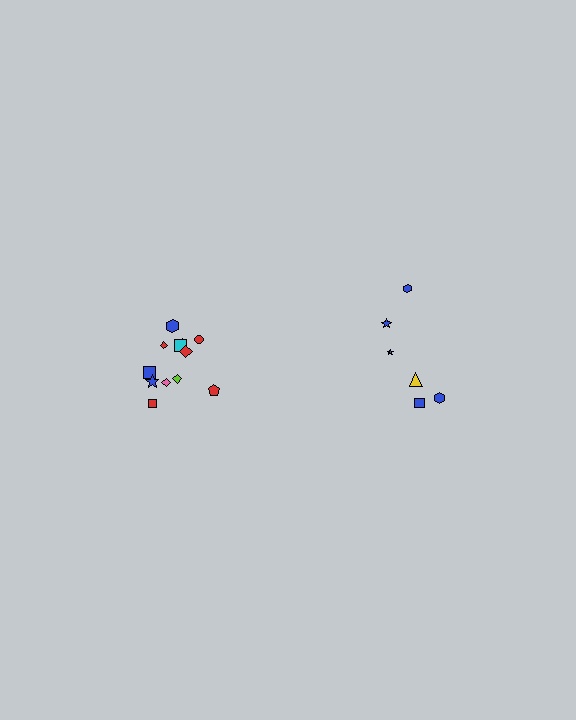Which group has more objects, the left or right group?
The left group.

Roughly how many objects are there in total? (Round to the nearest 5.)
Roughly 20 objects in total.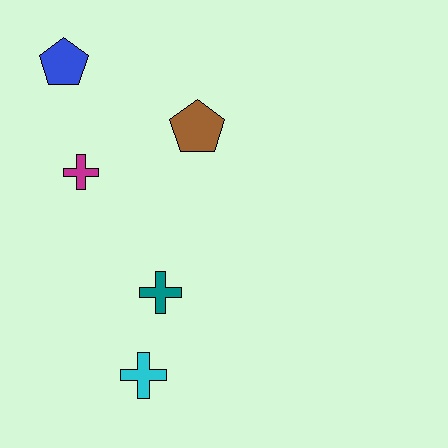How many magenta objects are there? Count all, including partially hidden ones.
There is 1 magenta object.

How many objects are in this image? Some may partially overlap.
There are 5 objects.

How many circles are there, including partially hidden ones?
There are no circles.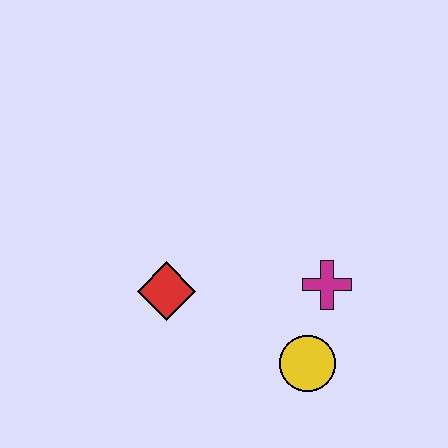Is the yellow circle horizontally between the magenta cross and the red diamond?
Yes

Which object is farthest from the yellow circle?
The red diamond is farthest from the yellow circle.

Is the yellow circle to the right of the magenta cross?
No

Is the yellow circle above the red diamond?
No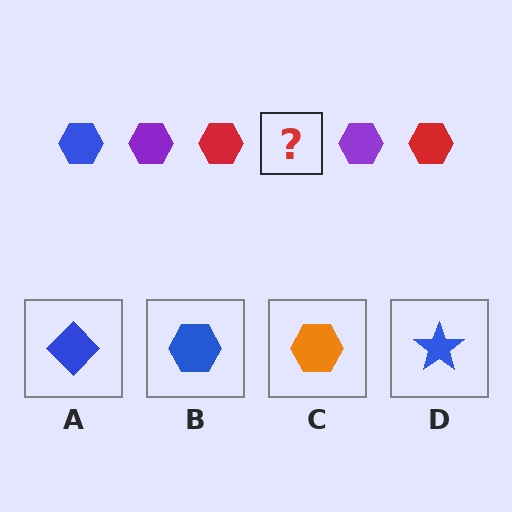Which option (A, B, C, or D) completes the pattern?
B.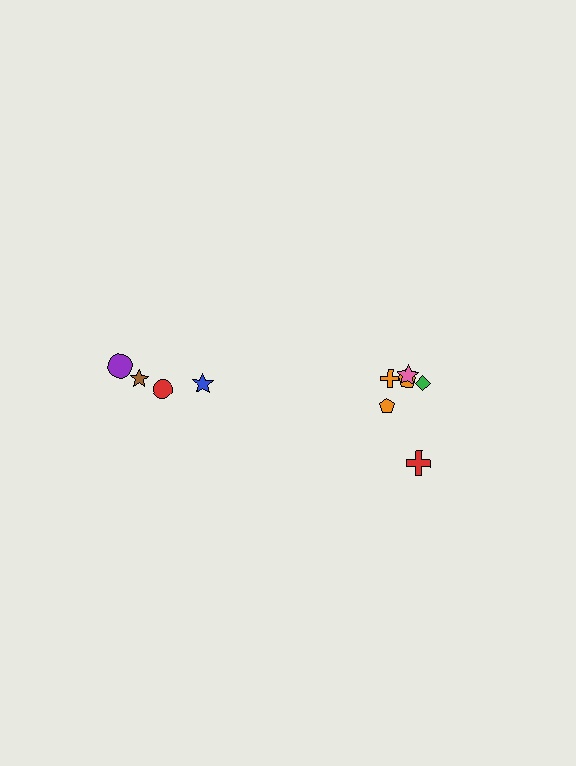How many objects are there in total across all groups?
There are 10 objects.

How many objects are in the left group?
There are 4 objects.